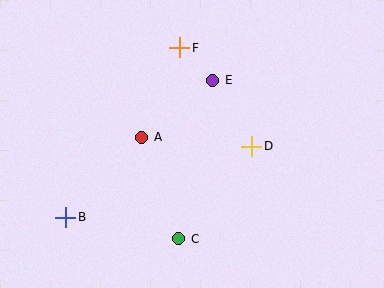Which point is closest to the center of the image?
Point A at (142, 137) is closest to the center.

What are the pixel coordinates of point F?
Point F is at (180, 48).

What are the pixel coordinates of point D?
Point D is at (252, 146).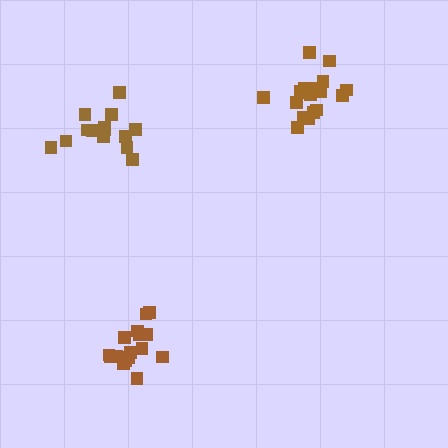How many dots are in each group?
Group 1: 16 dots, Group 2: 14 dots, Group 3: 20 dots (50 total).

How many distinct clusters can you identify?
There are 3 distinct clusters.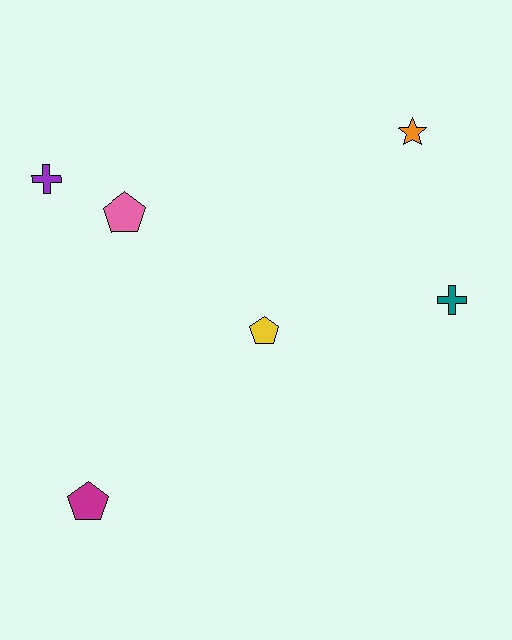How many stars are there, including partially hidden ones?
There is 1 star.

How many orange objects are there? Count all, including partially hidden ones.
There is 1 orange object.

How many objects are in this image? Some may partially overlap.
There are 6 objects.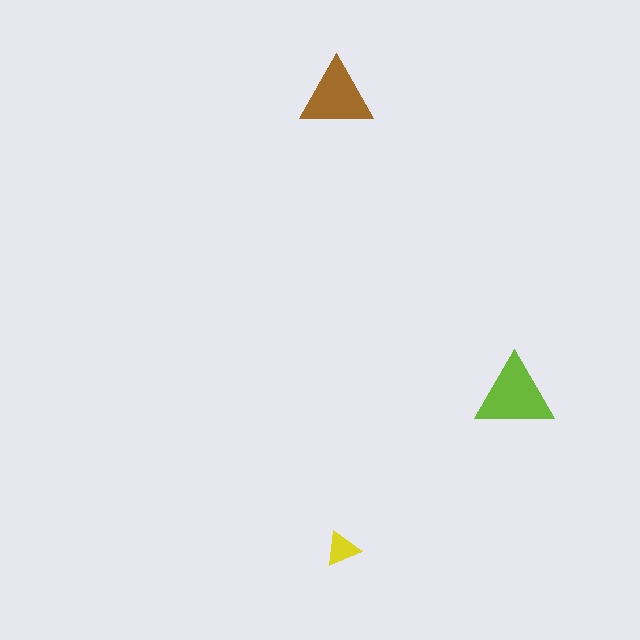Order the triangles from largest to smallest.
the lime one, the brown one, the yellow one.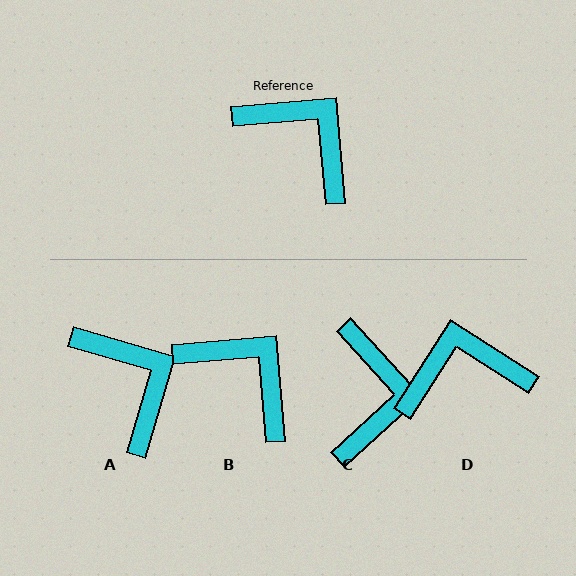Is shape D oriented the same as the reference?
No, it is off by about 52 degrees.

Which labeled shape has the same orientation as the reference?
B.